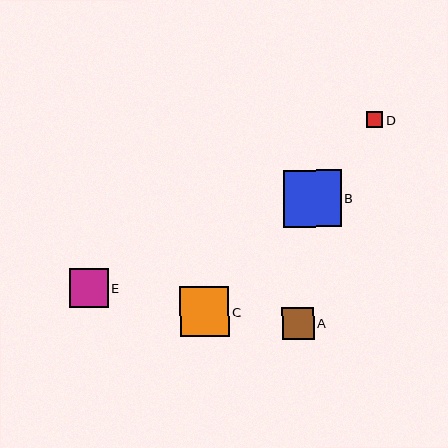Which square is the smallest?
Square D is the smallest with a size of approximately 17 pixels.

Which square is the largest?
Square B is the largest with a size of approximately 57 pixels.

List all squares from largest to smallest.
From largest to smallest: B, C, E, A, D.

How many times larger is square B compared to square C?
Square B is approximately 1.1 times the size of square C.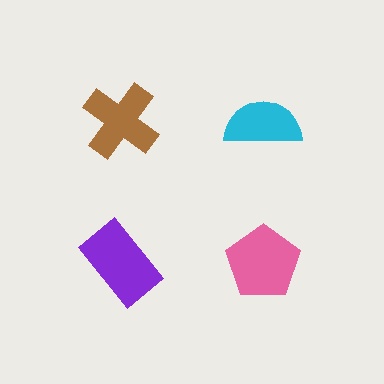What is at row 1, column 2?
A cyan semicircle.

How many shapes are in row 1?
2 shapes.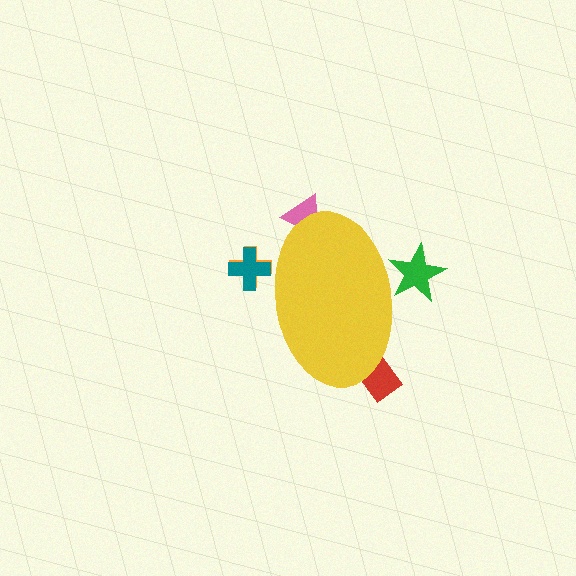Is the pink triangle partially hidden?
Yes, the pink triangle is partially hidden behind the yellow ellipse.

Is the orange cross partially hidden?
Yes, the orange cross is partially hidden behind the yellow ellipse.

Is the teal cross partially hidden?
Yes, the teal cross is partially hidden behind the yellow ellipse.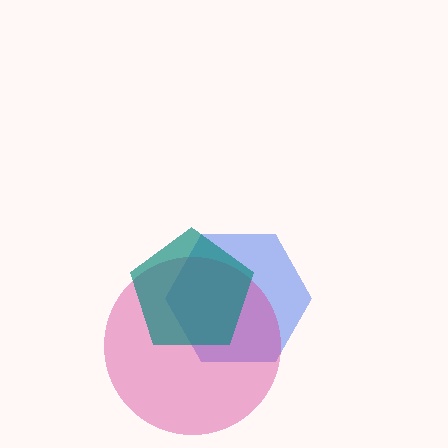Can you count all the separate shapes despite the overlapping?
Yes, there are 3 separate shapes.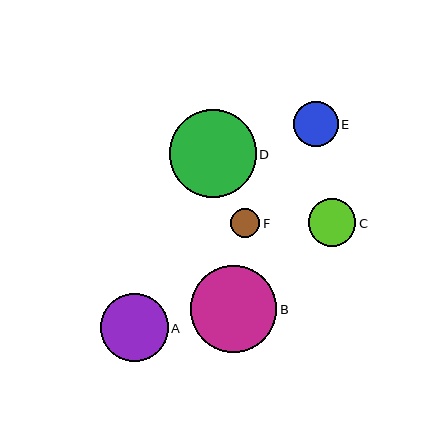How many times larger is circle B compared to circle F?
Circle B is approximately 3.0 times the size of circle F.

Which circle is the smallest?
Circle F is the smallest with a size of approximately 29 pixels.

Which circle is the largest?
Circle D is the largest with a size of approximately 87 pixels.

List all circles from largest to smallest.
From largest to smallest: D, B, A, C, E, F.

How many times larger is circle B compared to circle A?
Circle B is approximately 1.3 times the size of circle A.